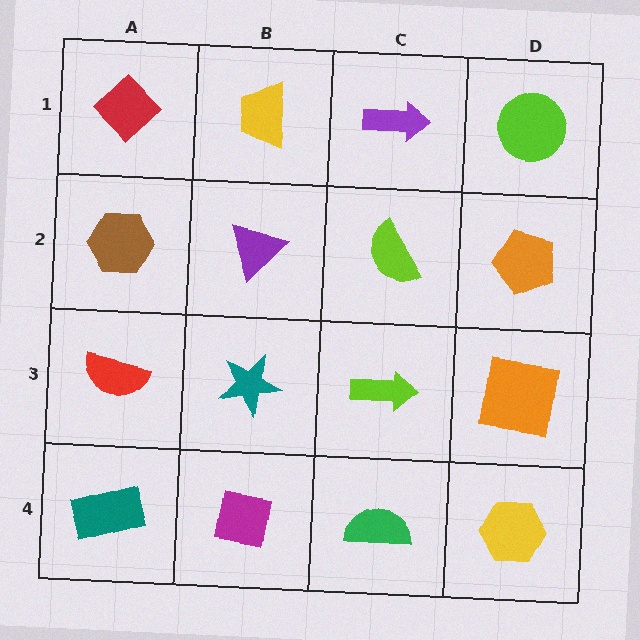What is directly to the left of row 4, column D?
A green semicircle.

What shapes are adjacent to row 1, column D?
An orange pentagon (row 2, column D), a purple arrow (row 1, column C).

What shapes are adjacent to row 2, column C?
A purple arrow (row 1, column C), a lime arrow (row 3, column C), a purple triangle (row 2, column B), an orange pentagon (row 2, column D).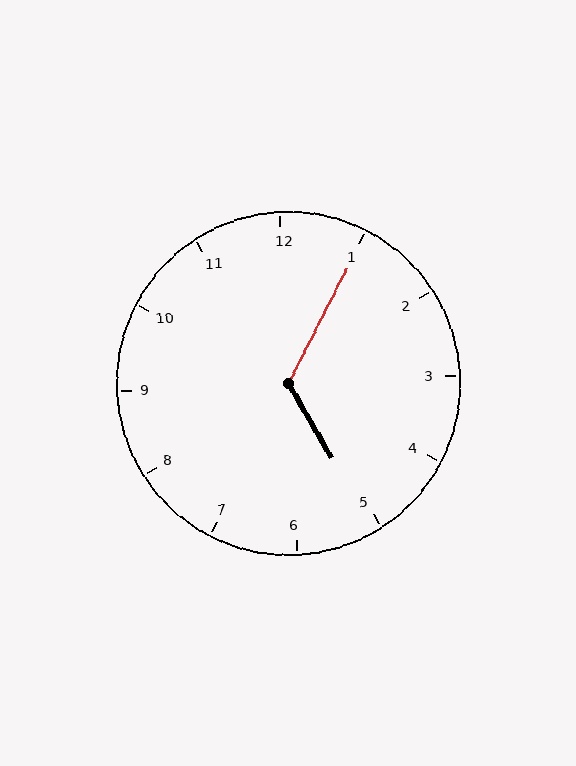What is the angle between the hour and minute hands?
Approximately 122 degrees.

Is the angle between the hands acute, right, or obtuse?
It is obtuse.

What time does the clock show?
5:05.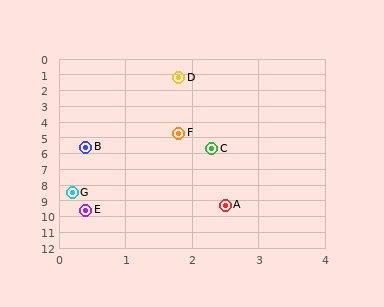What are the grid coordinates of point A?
Point A is at approximately (2.5, 9.3).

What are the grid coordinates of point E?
Point E is at approximately (0.4, 9.6).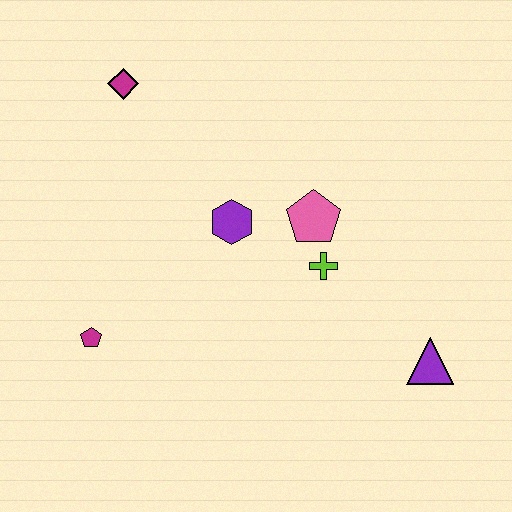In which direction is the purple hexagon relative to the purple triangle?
The purple hexagon is to the left of the purple triangle.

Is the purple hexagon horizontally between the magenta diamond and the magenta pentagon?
No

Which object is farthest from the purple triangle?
The magenta diamond is farthest from the purple triangle.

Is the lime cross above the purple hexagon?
No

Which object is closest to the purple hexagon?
The pink pentagon is closest to the purple hexagon.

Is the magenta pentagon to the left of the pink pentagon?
Yes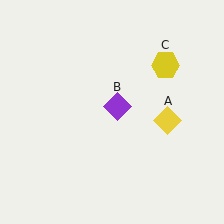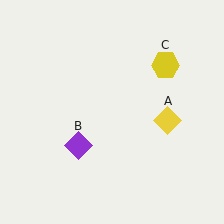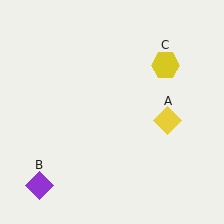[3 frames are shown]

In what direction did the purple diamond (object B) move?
The purple diamond (object B) moved down and to the left.